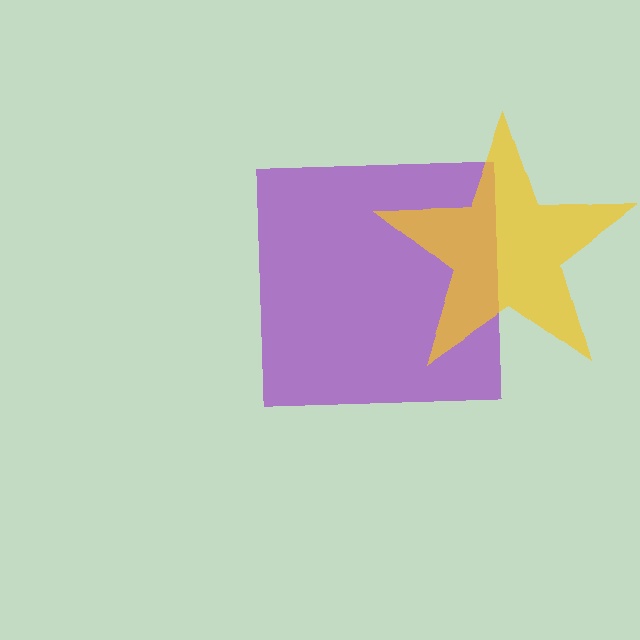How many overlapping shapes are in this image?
There are 2 overlapping shapes in the image.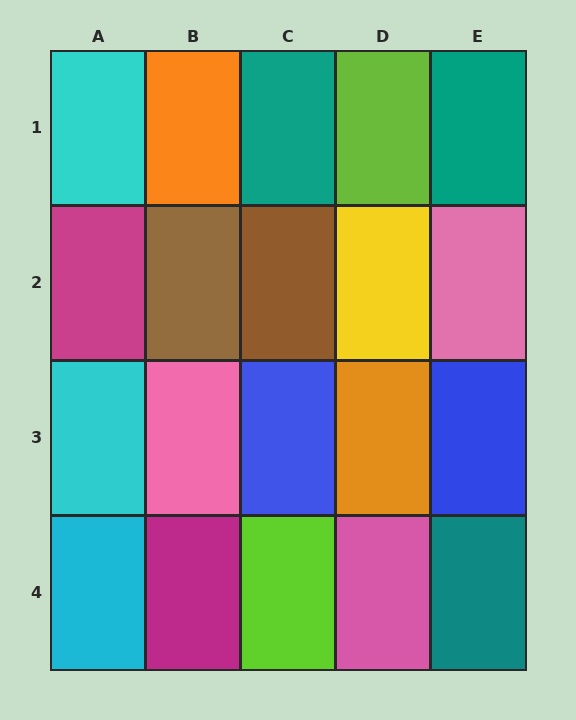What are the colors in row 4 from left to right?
Cyan, magenta, lime, pink, teal.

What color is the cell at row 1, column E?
Teal.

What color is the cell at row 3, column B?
Pink.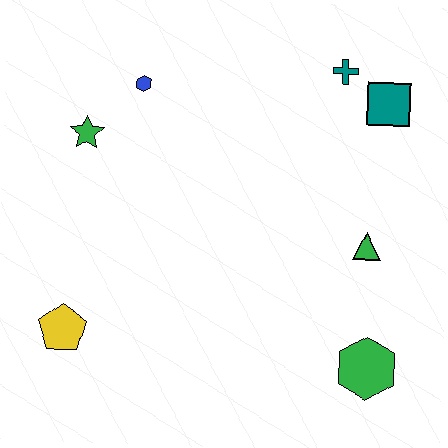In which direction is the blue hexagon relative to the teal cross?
The blue hexagon is to the left of the teal cross.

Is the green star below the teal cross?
Yes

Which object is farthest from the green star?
The green hexagon is farthest from the green star.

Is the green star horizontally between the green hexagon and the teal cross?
No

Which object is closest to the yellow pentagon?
The green star is closest to the yellow pentagon.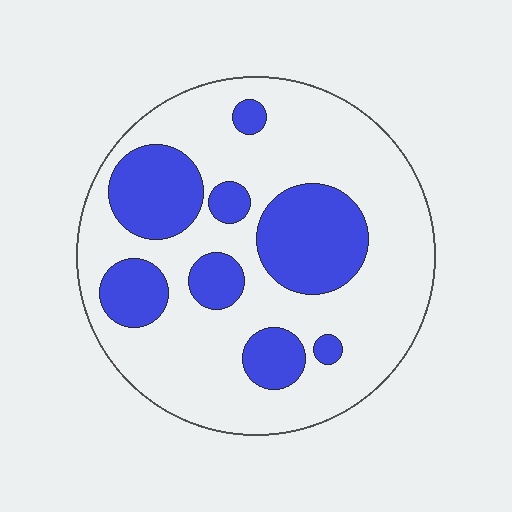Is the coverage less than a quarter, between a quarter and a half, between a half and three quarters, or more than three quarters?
Between a quarter and a half.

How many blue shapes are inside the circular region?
8.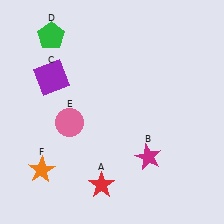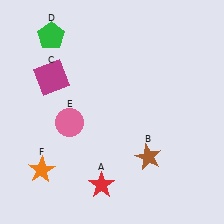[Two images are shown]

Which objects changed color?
B changed from magenta to brown. C changed from purple to magenta.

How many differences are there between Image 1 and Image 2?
There are 2 differences between the two images.